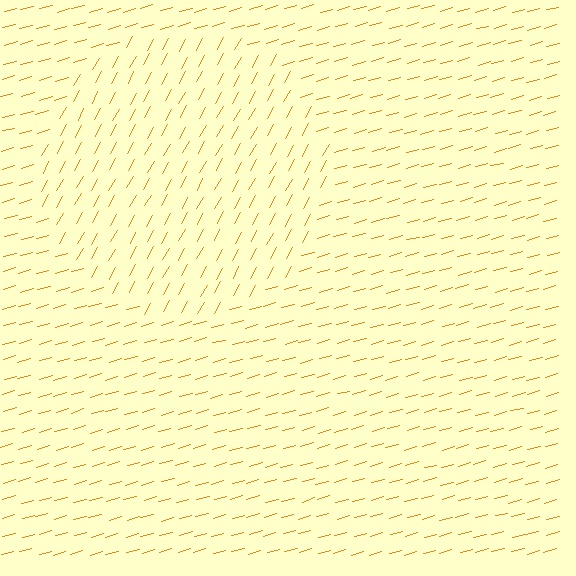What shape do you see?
I see a circle.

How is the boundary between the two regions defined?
The boundary is defined purely by a change in line orientation (approximately 45 degrees difference). All lines are the same color and thickness.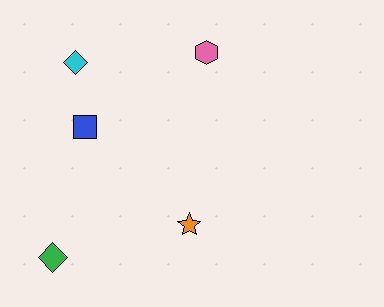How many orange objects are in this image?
There is 1 orange object.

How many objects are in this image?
There are 5 objects.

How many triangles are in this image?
There are no triangles.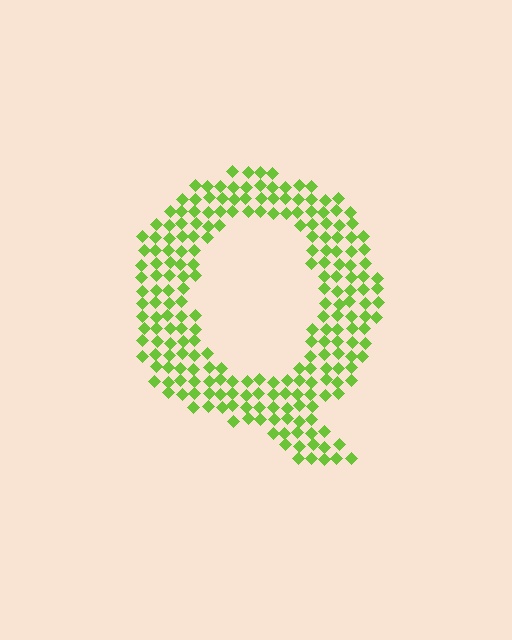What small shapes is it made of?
It is made of small diamonds.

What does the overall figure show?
The overall figure shows the letter Q.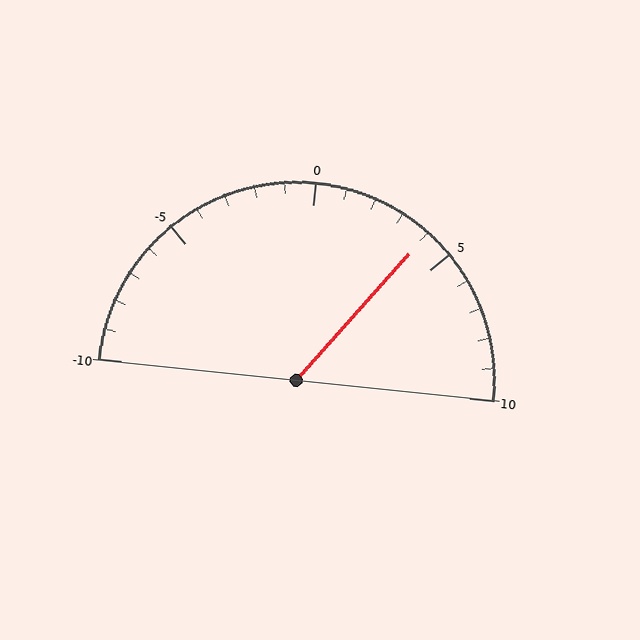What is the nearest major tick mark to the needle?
The nearest major tick mark is 5.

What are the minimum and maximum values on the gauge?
The gauge ranges from -10 to 10.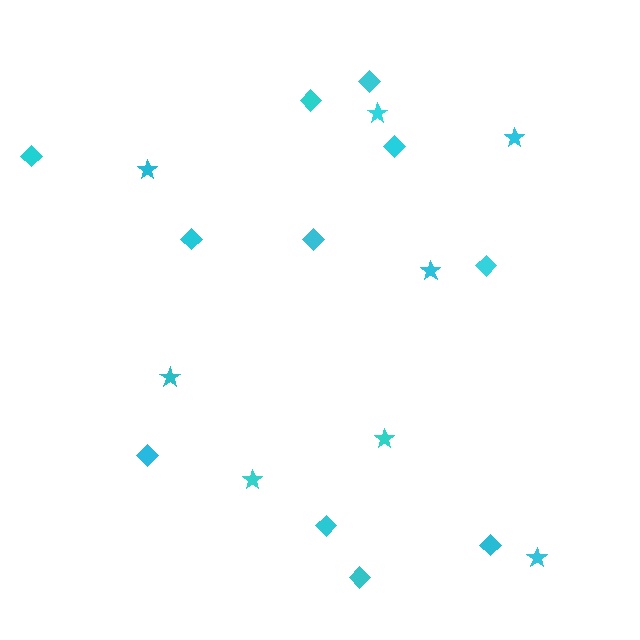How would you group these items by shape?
There are 2 groups: one group of stars (8) and one group of diamonds (11).